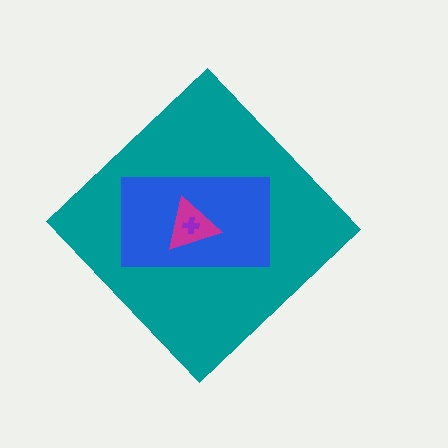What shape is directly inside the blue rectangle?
The magenta triangle.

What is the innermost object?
The purple cross.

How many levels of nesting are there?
4.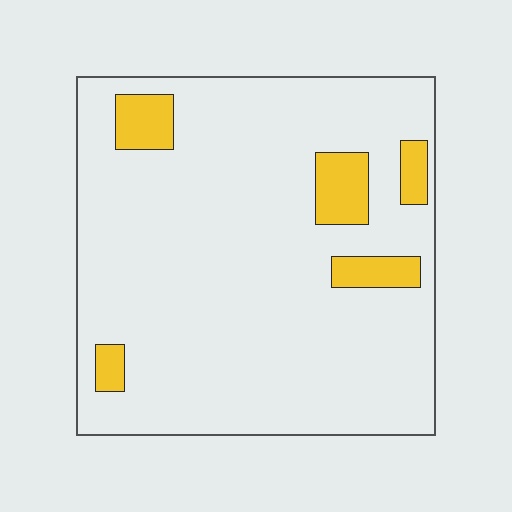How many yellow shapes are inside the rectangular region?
5.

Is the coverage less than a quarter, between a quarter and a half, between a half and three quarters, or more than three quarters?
Less than a quarter.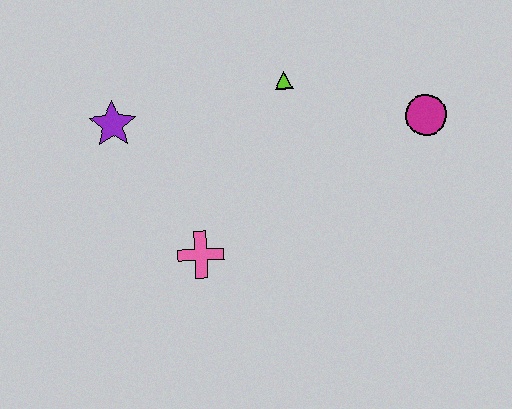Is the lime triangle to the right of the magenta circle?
No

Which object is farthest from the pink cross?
The magenta circle is farthest from the pink cross.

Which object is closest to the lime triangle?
The magenta circle is closest to the lime triangle.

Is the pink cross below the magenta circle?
Yes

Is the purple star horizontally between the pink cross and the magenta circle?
No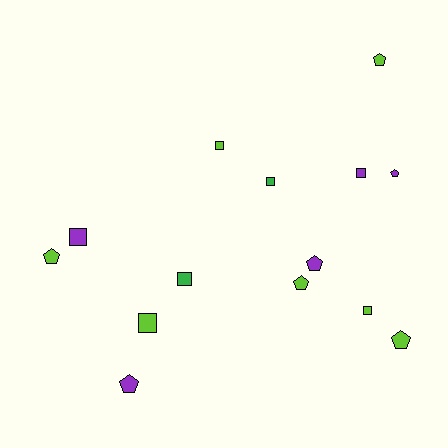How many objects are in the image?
There are 14 objects.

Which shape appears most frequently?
Square, with 7 objects.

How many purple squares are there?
There are 2 purple squares.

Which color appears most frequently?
Lime, with 7 objects.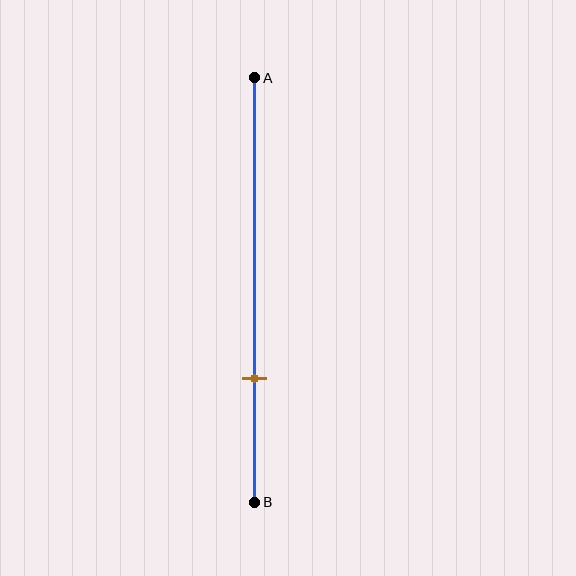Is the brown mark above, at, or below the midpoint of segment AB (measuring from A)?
The brown mark is below the midpoint of segment AB.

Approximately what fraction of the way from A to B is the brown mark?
The brown mark is approximately 70% of the way from A to B.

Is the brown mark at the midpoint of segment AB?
No, the mark is at about 70% from A, not at the 50% midpoint.